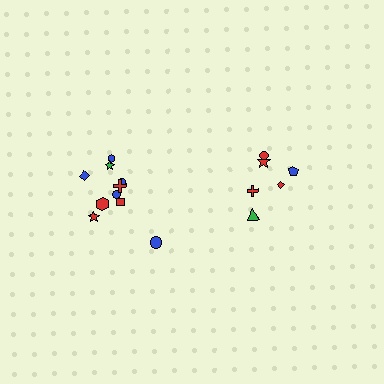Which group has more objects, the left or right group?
The left group.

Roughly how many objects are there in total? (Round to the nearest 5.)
Roughly 15 objects in total.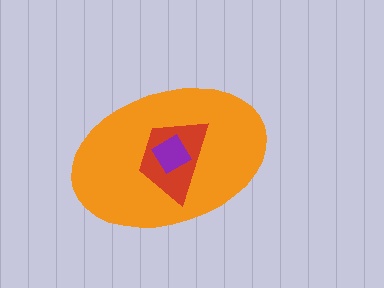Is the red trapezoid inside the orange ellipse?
Yes.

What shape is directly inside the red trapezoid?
The purple diamond.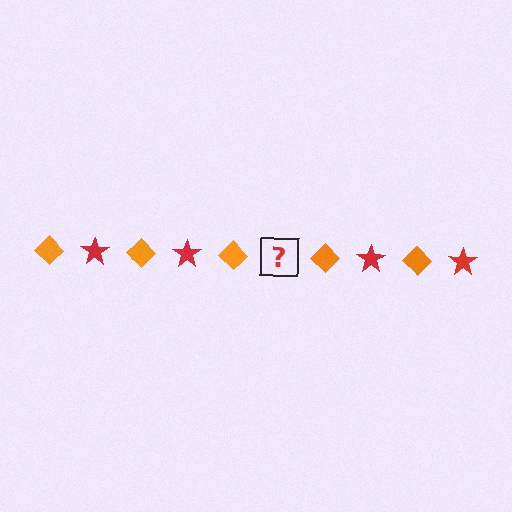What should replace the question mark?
The question mark should be replaced with a red star.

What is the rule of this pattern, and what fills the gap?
The rule is that the pattern alternates between orange diamond and red star. The gap should be filled with a red star.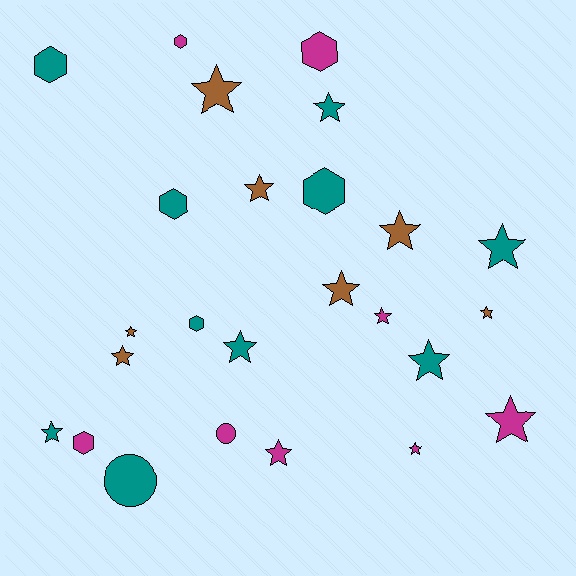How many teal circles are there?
There is 1 teal circle.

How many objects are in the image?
There are 25 objects.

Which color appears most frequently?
Teal, with 10 objects.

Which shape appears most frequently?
Star, with 16 objects.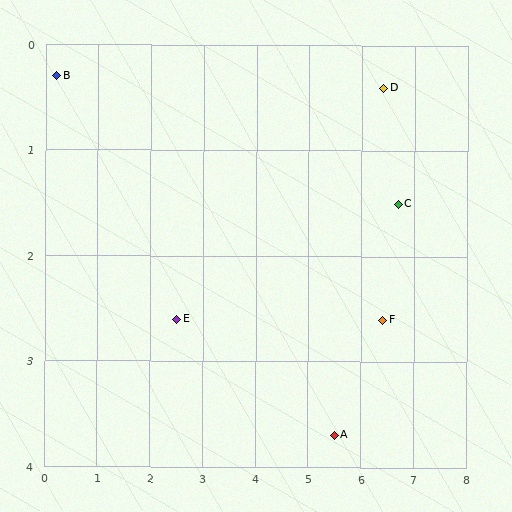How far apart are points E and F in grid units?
Points E and F are about 3.9 grid units apart.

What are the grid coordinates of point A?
Point A is at approximately (5.5, 3.7).